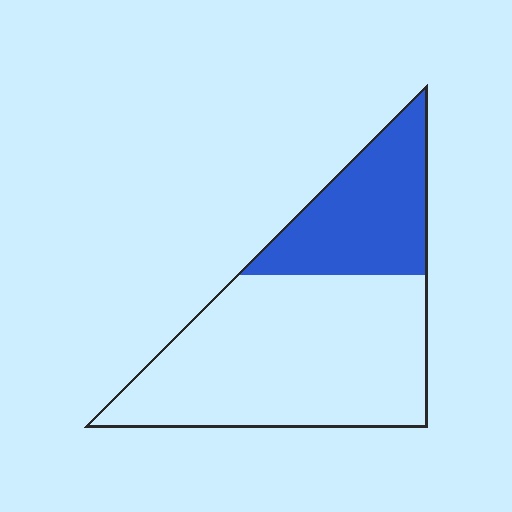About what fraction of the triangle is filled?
About one third (1/3).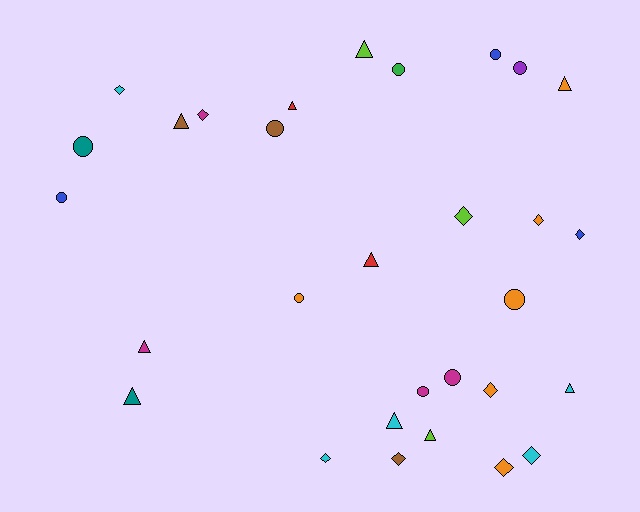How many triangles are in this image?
There are 10 triangles.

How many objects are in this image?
There are 30 objects.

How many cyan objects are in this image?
There are 5 cyan objects.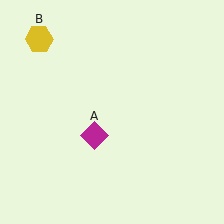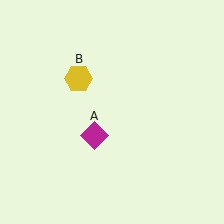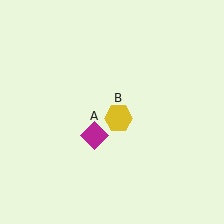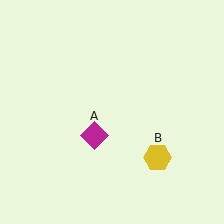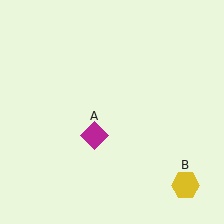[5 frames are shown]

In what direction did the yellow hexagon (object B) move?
The yellow hexagon (object B) moved down and to the right.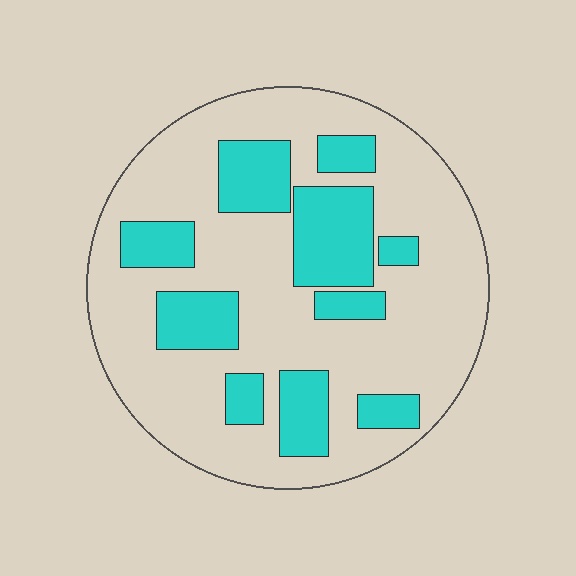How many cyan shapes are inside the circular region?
10.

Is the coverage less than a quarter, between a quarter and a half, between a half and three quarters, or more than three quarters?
Between a quarter and a half.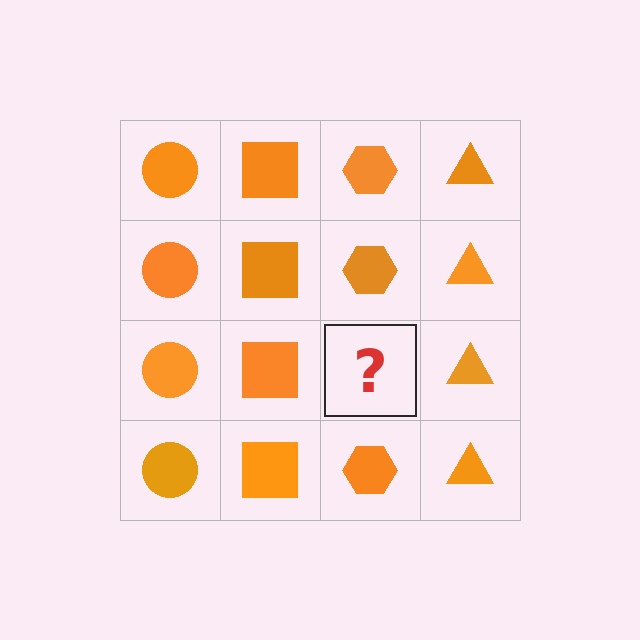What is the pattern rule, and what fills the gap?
The rule is that each column has a consistent shape. The gap should be filled with an orange hexagon.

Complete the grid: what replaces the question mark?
The question mark should be replaced with an orange hexagon.